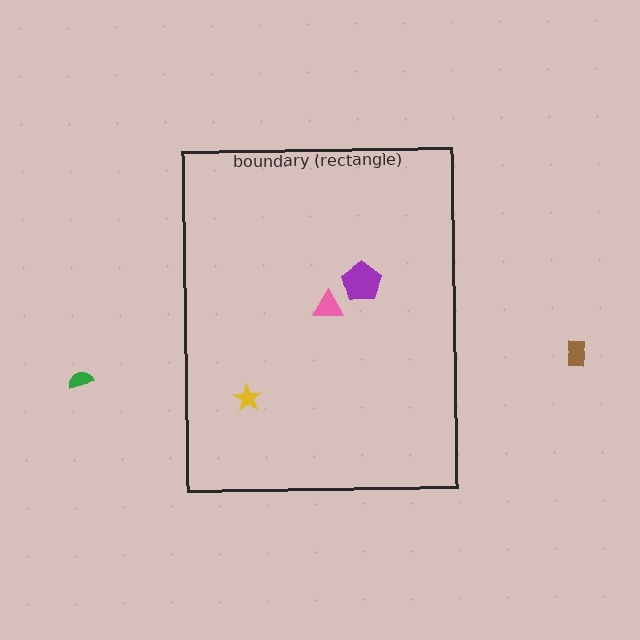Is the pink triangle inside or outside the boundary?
Inside.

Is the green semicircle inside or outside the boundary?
Outside.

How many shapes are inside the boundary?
3 inside, 2 outside.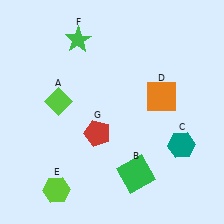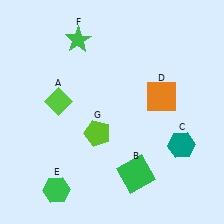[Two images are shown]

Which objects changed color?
E changed from lime to green. G changed from red to lime.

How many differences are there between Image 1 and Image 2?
There are 2 differences between the two images.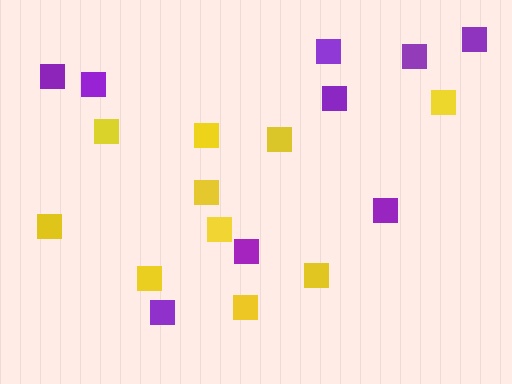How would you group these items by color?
There are 2 groups: one group of purple squares (9) and one group of yellow squares (10).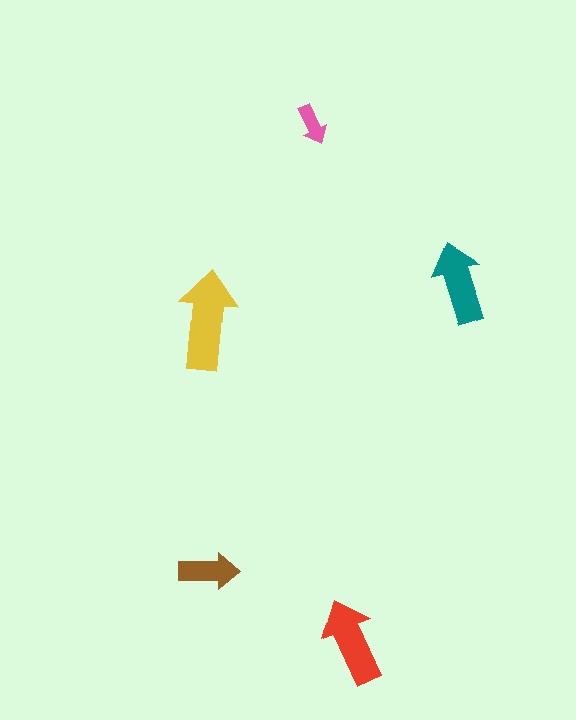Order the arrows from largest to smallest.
the yellow one, the red one, the teal one, the brown one, the pink one.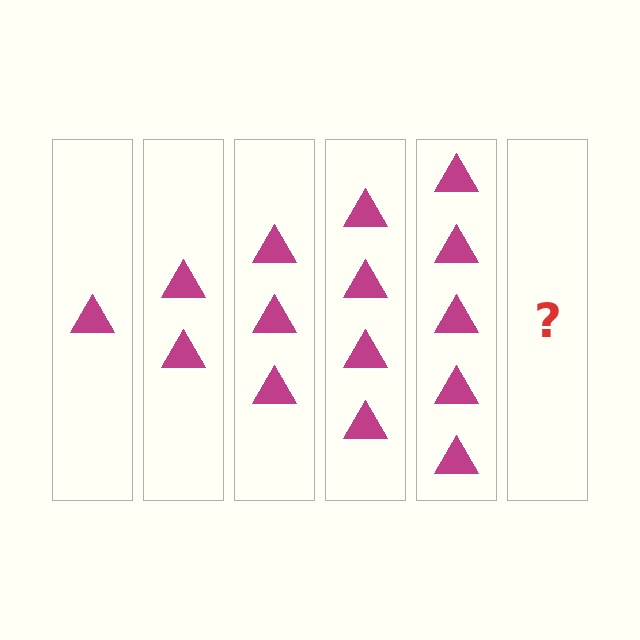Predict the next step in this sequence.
The next step is 6 triangles.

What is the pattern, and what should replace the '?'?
The pattern is that each step adds one more triangle. The '?' should be 6 triangles.